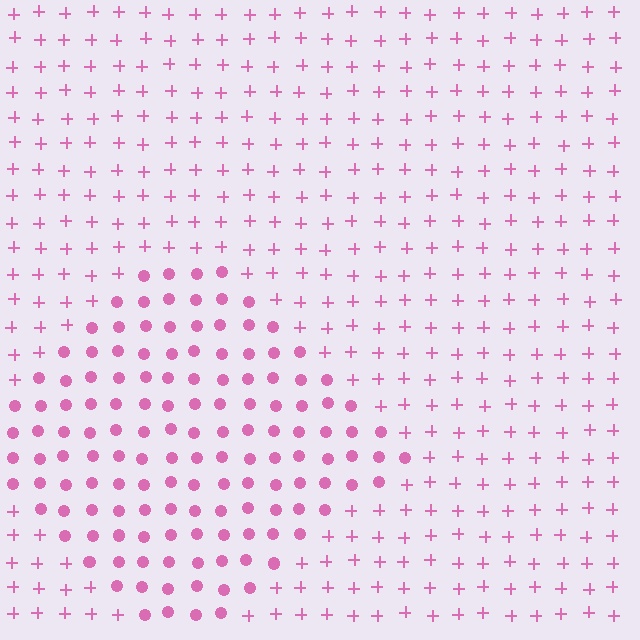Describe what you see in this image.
The image is filled with small pink elements arranged in a uniform grid. A diamond-shaped region contains circles, while the surrounding area contains plus signs. The boundary is defined purely by the change in element shape.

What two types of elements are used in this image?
The image uses circles inside the diamond region and plus signs outside it.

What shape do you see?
I see a diamond.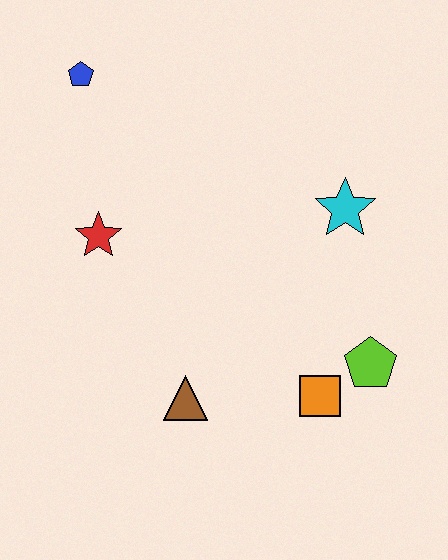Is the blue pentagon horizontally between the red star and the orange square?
No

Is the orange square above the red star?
No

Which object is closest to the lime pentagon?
The orange square is closest to the lime pentagon.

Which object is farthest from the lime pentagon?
The blue pentagon is farthest from the lime pentagon.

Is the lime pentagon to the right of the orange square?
Yes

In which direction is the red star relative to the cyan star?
The red star is to the left of the cyan star.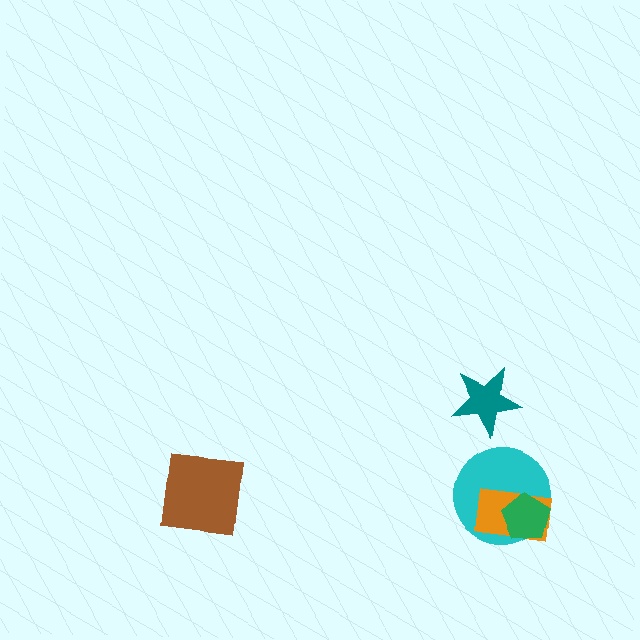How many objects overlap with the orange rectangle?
2 objects overlap with the orange rectangle.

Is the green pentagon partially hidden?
No, no other shape covers it.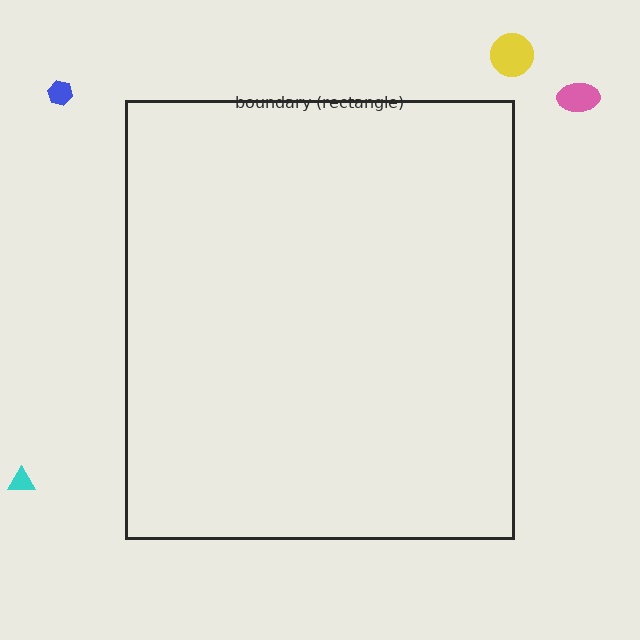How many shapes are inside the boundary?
0 inside, 4 outside.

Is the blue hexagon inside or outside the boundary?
Outside.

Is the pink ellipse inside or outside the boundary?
Outside.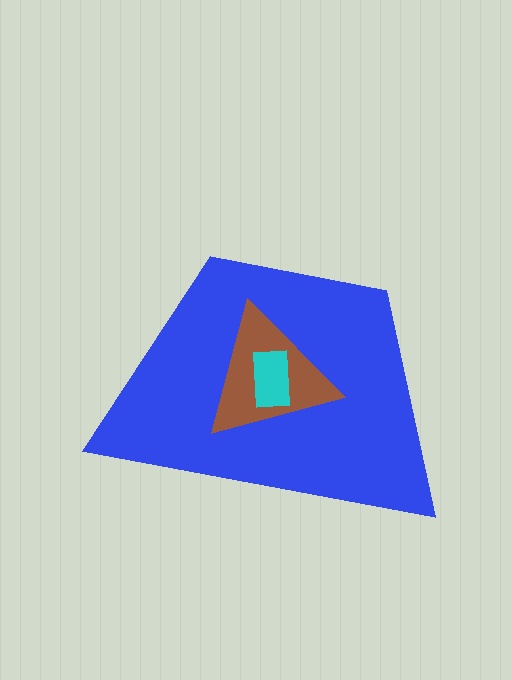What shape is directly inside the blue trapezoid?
The brown triangle.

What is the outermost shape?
The blue trapezoid.